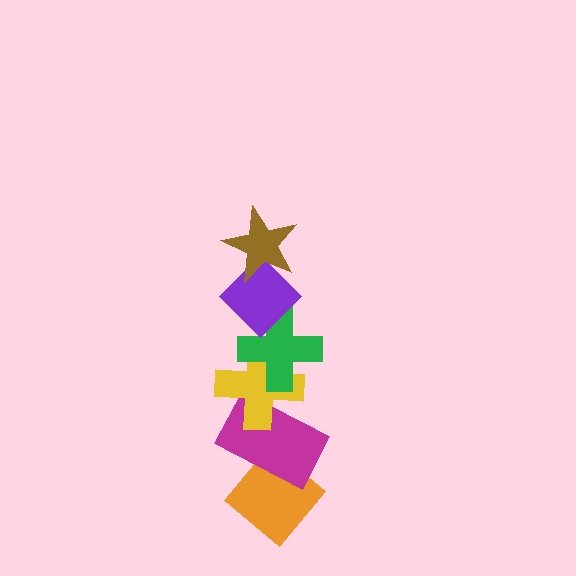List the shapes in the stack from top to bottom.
From top to bottom: the brown star, the purple diamond, the green cross, the yellow cross, the magenta rectangle, the orange diamond.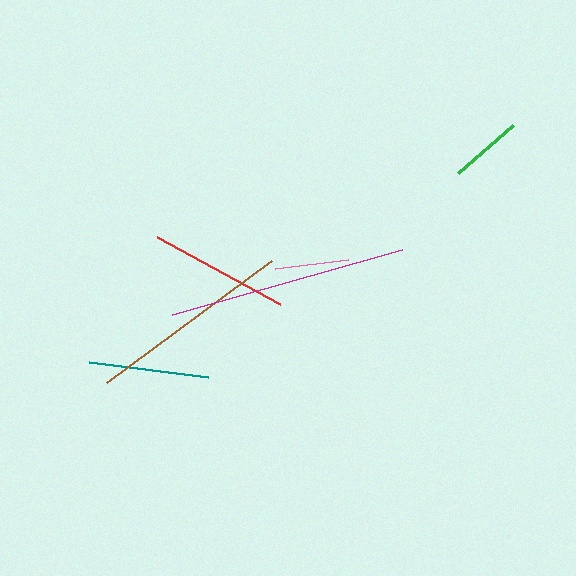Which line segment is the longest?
The magenta line is the longest at approximately 240 pixels.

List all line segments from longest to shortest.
From longest to shortest: magenta, brown, red, teal, pink, green.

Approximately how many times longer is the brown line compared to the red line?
The brown line is approximately 1.5 times the length of the red line.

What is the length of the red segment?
The red segment is approximately 140 pixels long.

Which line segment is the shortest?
The green line is the shortest at approximately 73 pixels.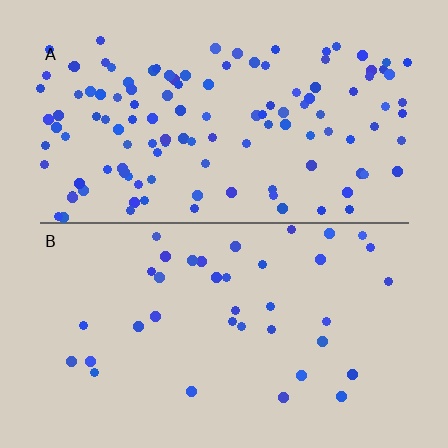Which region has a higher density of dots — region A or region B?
A (the top).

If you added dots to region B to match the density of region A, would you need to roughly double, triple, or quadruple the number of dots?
Approximately triple.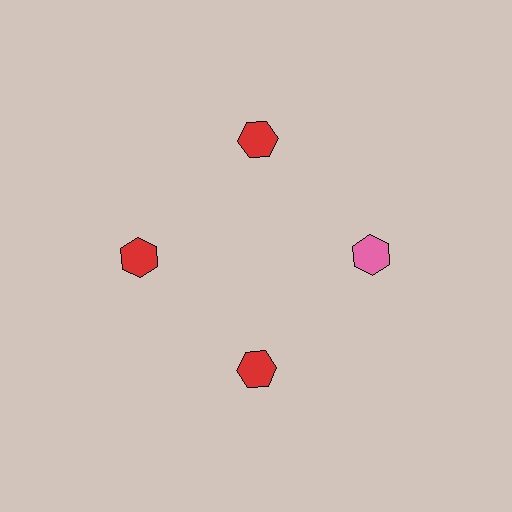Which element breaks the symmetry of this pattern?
The pink hexagon at roughly the 3 o'clock position breaks the symmetry. All other shapes are red hexagons.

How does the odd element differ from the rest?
It has a different color: pink instead of red.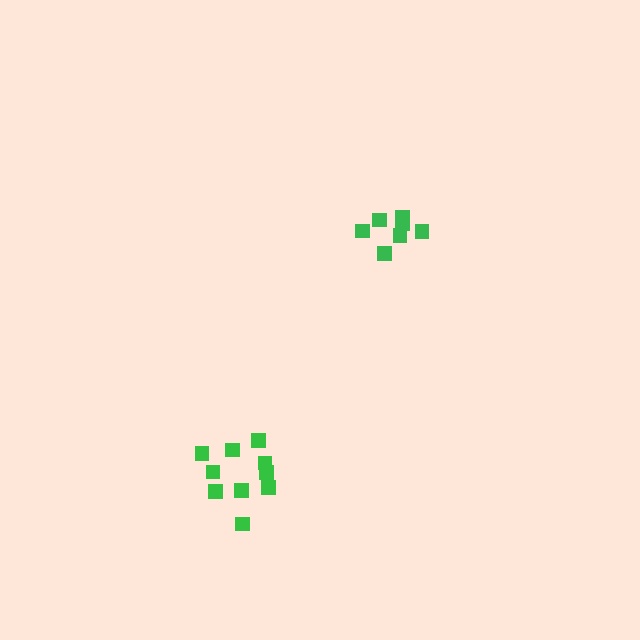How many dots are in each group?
Group 1: 7 dots, Group 2: 10 dots (17 total).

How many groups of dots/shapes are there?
There are 2 groups.